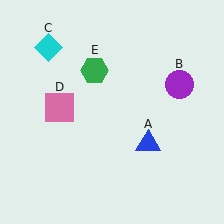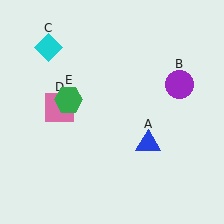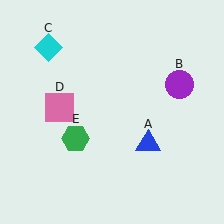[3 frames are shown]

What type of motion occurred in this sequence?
The green hexagon (object E) rotated counterclockwise around the center of the scene.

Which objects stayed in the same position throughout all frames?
Blue triangle (object A) and purple circle (object B) and cyan diamond (object C) and pink square (object D) remained stationary.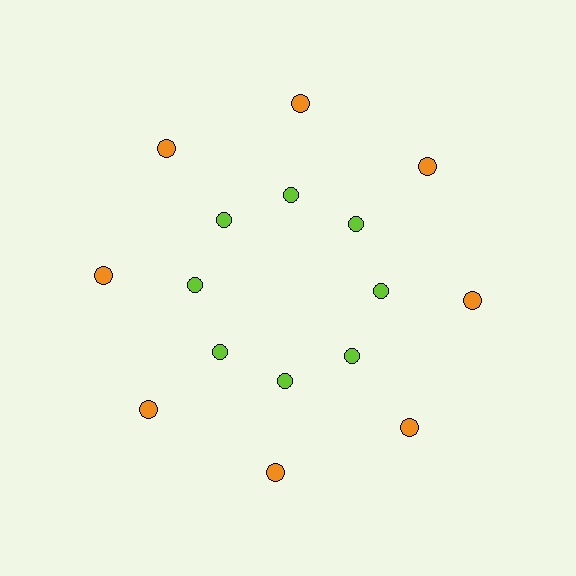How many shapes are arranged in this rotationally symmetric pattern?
There are 16 shapes, arranged in 8 groups of 2.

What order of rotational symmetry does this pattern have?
This pattern has 8-fold rotational symmetry.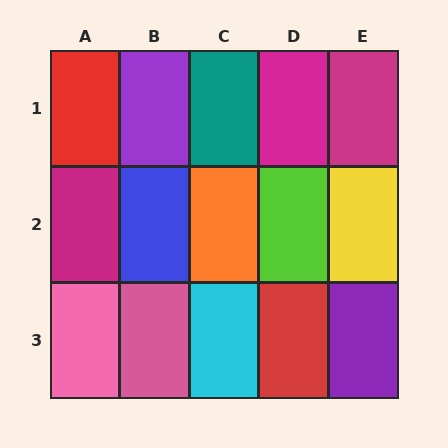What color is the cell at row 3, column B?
Pink.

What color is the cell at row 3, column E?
Purple.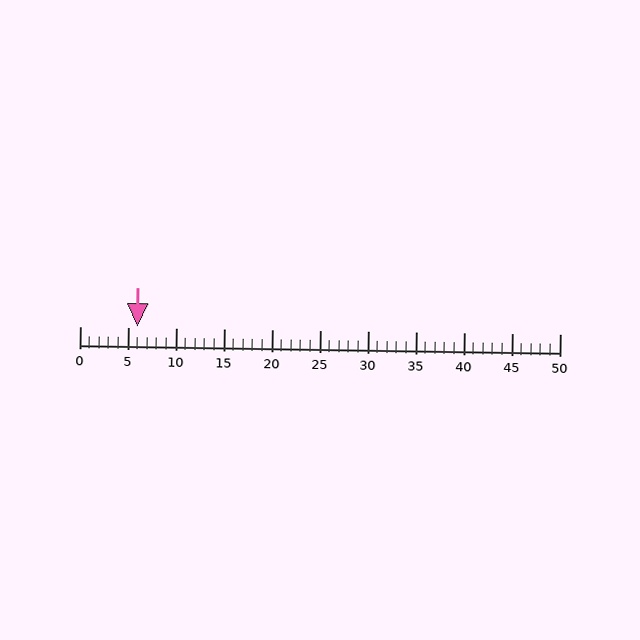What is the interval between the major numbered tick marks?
The major tick marks are spaced 5 units apart.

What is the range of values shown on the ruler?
The ruler shows values from 0 to 50.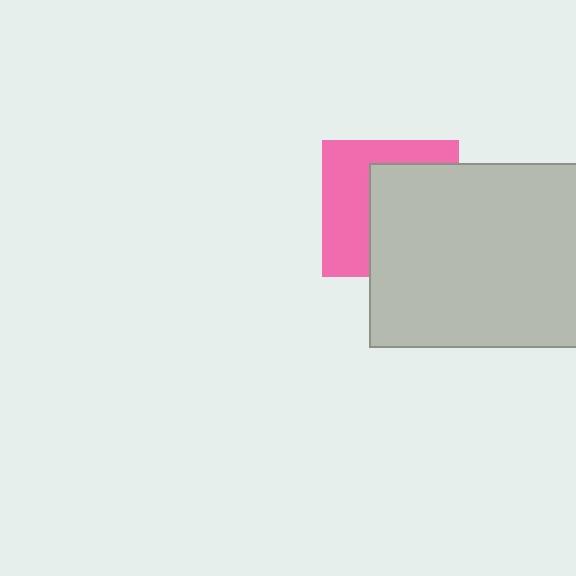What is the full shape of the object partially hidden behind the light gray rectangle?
The partially hidden object is a pink square.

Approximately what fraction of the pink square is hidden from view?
Roughly 54% of the pink square is hidden behind the light gray rectangle.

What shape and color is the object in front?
The object in front is a light gray rectangle.